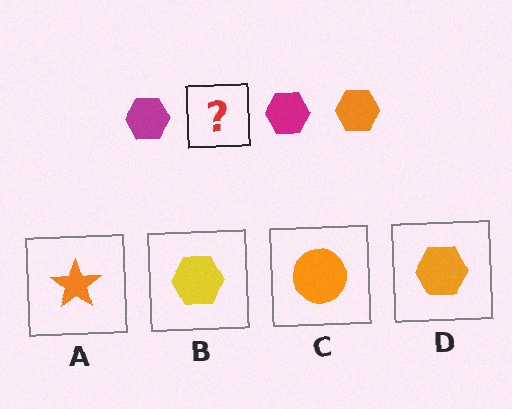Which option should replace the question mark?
Option D.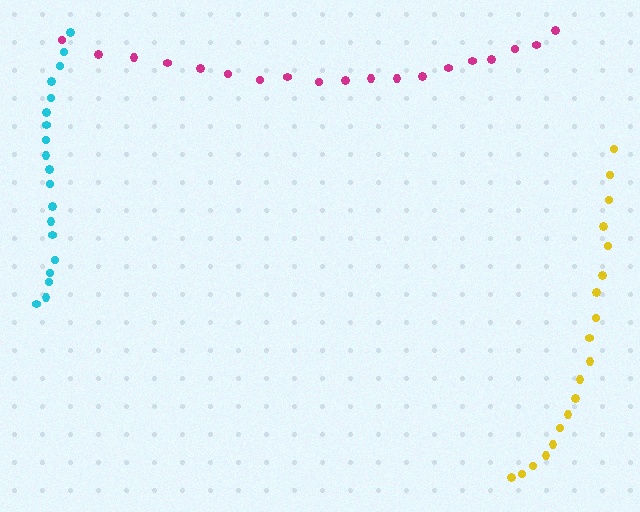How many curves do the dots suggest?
There are 3 distinct paths.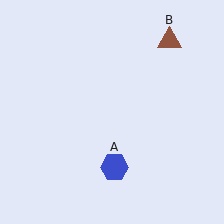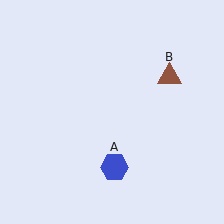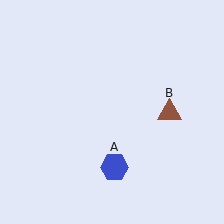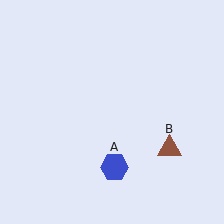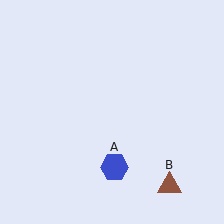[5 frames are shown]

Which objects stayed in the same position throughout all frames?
Blue hexagon (object A) remained stationary.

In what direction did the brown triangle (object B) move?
The brown triangle (object B) moved down.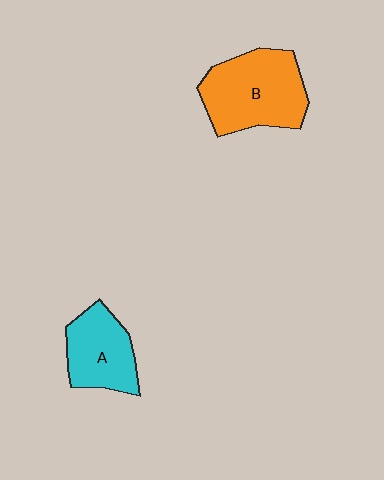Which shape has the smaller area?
Shape A (cyan).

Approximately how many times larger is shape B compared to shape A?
Approximately 1.5 times.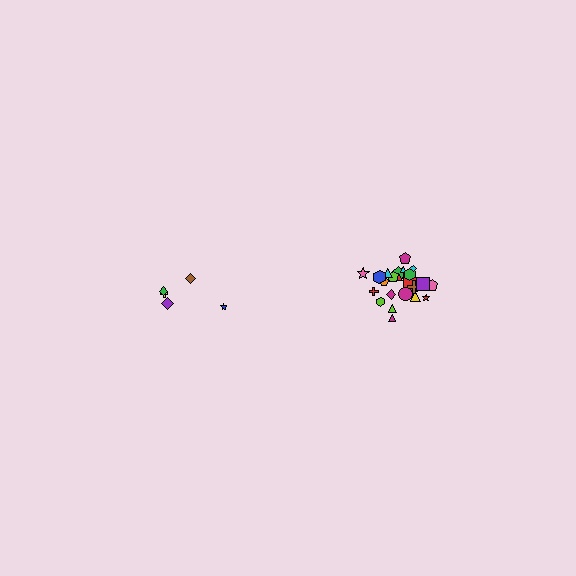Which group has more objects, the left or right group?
The right group.